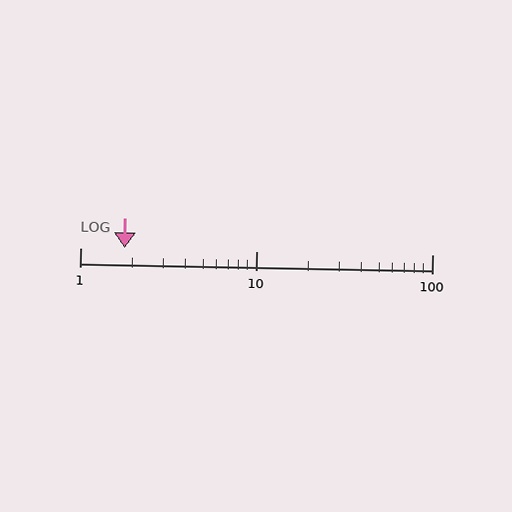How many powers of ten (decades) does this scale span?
The scale spans 2 decades, from 1 to 100.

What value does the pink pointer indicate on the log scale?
The pointer indicates approximately 1.8.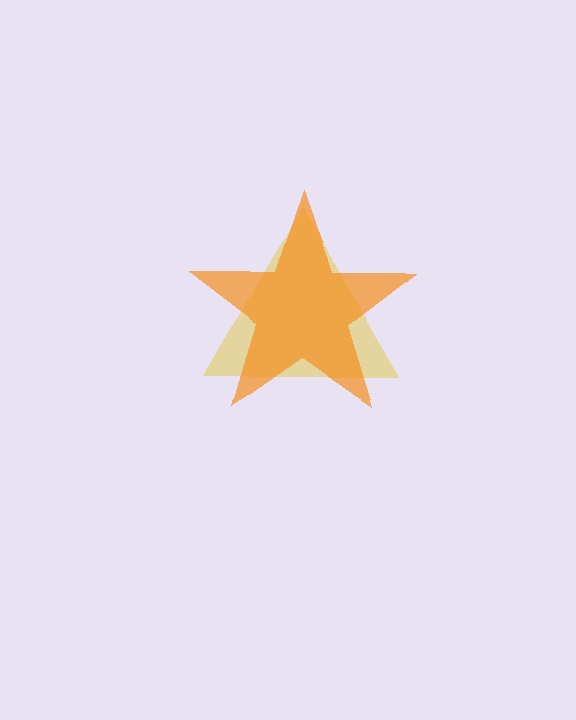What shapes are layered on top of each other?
The layered shapes are: a yellow triangle, an orange star.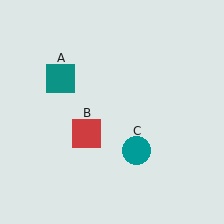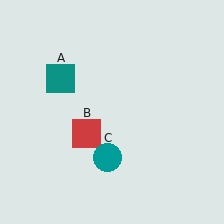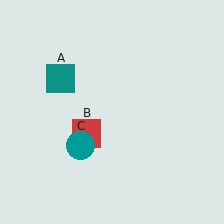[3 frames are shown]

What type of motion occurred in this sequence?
The teal circle (object C) rotated clockwise around the center of the scene.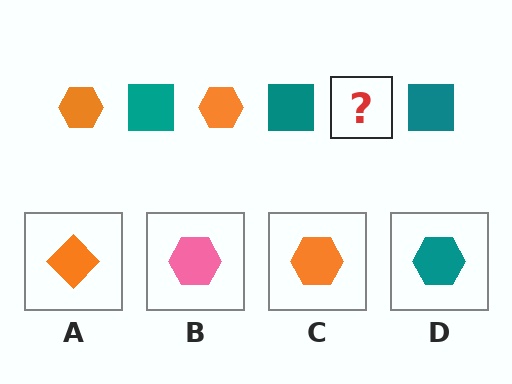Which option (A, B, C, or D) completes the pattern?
C.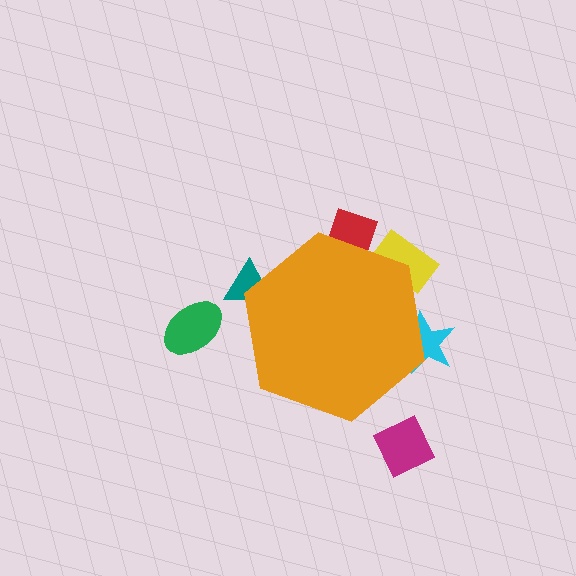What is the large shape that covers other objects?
An orange hexagon.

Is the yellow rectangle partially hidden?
Yes, the yellow rectangle is partially hidden behind the orange hexagon.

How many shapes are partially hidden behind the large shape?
4 shapes are partially hidden.